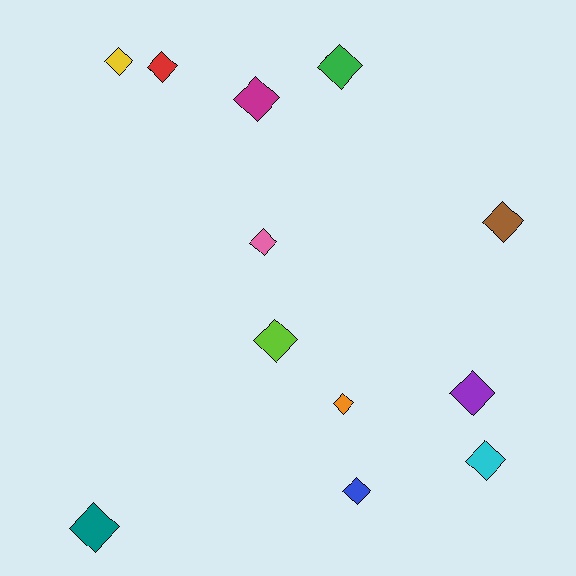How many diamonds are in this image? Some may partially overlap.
There are 12 diamonds.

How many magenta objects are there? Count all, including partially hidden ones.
There is 1 magenta object.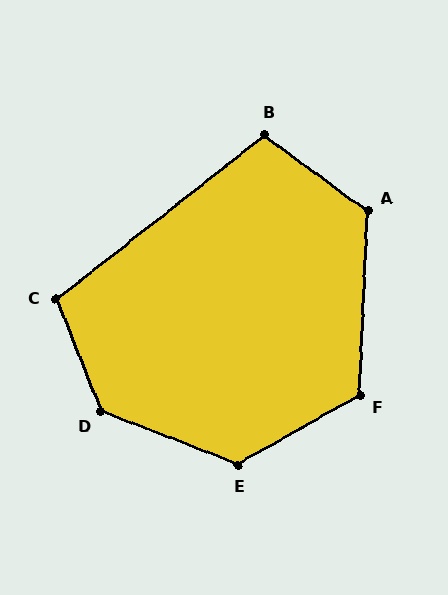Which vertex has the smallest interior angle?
B, at approximately 105 degrees.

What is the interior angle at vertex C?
Approximately 107 degrees (obtuse).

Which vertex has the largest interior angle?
D, at approximately 133 degrees.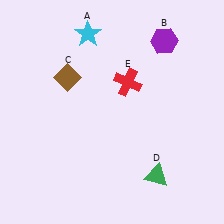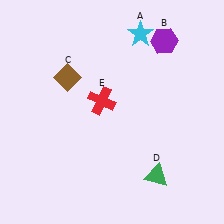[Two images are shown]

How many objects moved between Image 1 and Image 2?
2 objects moved between the two images.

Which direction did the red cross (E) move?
The red cross (E) moved left.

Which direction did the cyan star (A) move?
The cyan star (A) moved right.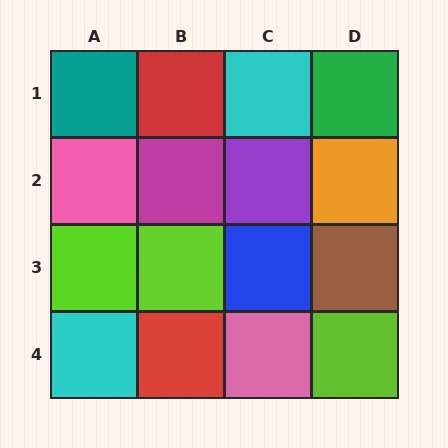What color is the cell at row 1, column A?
Teal.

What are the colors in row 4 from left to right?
Cyan, red, pink, lime.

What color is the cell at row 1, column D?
Green.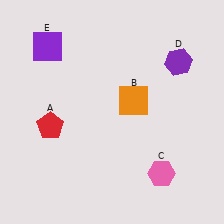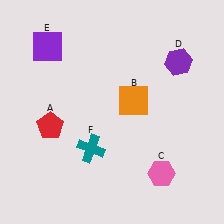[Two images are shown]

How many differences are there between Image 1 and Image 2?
There is 1 difference between the two images.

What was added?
A teal cross (F) was added in Image 2.